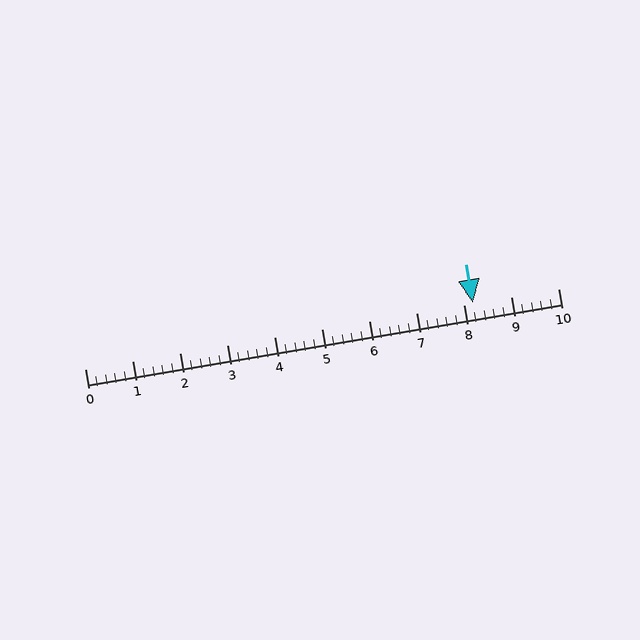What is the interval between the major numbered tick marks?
The major tick marks are spaced 1 units apart.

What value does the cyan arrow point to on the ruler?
The cyan arrow points to approximately 8.2.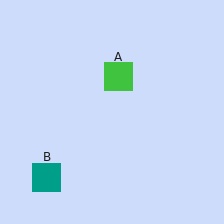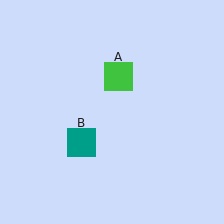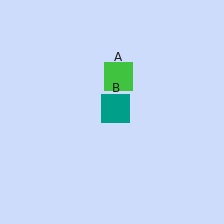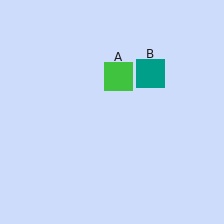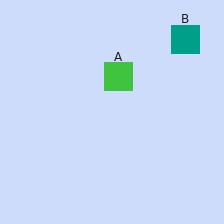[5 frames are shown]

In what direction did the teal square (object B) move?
The teal square (object B) moved up and to the right.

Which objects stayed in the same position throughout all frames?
Green square (object A) remained stationary.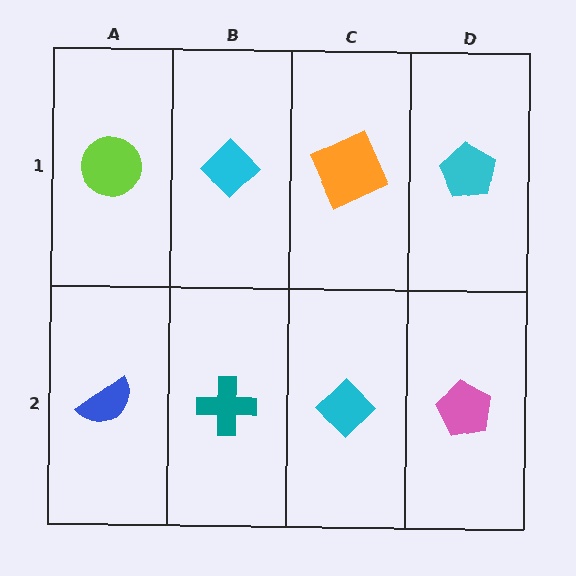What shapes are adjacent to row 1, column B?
A teal cross (row 2, column B), a lime circle (row 1, column A), an orange square (row 1, column C).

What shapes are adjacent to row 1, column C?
A cyan diamond (row 2, column C), a cyan diamond (row 1, column B), a cyan pentagon (row 1, column D).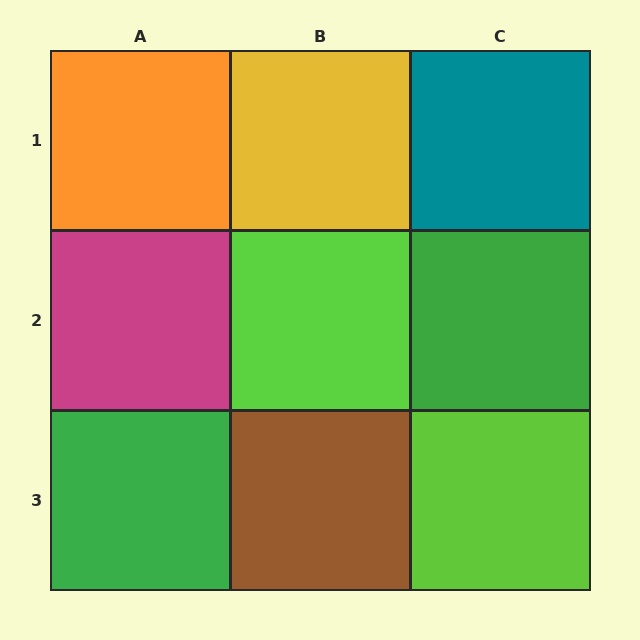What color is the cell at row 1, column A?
Orange.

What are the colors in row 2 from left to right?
Magenta, lime, green.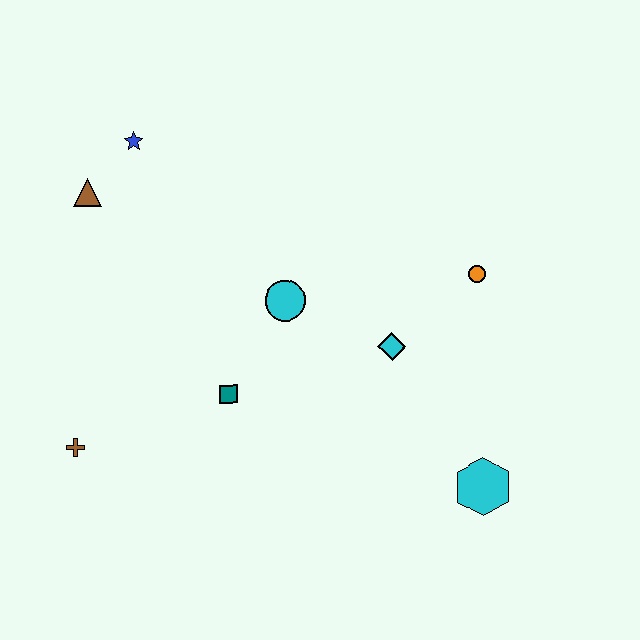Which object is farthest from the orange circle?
The brown cross is farthest from the orange circle.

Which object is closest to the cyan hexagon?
The cyan diamond is closest to the cyan hexagon.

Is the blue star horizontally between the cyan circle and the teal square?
No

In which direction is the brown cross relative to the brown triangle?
The brown cross is below the brown triangle.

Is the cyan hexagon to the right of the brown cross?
Yes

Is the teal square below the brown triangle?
Yes